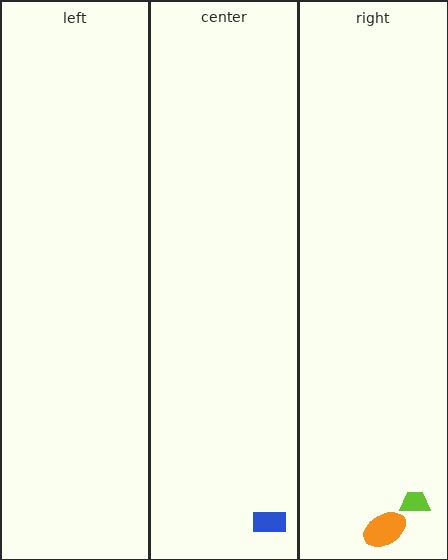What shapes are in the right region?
The orange ellipse, the lime trapezoid.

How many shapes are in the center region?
1.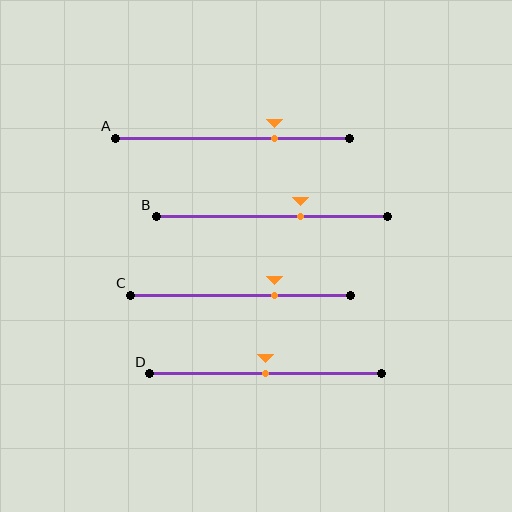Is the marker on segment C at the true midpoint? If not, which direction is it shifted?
No, the marker on segment C is shifted to the right by about 15% of the segment length.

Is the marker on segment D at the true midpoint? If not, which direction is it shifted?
Yes, the marker on segment D is at the true midpoint.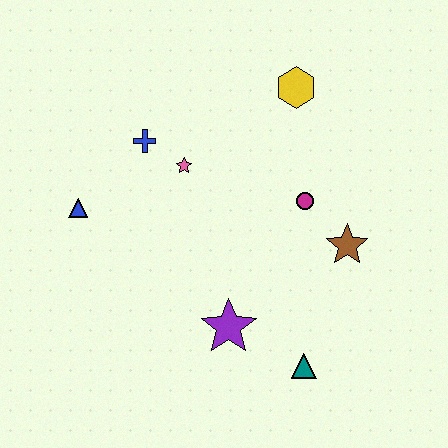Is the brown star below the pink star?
Yes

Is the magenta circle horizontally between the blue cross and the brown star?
Yes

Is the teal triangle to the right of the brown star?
No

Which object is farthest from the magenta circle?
The blue triangle is farthest from the magenta circle.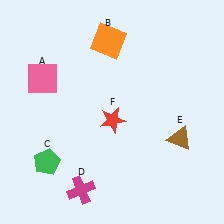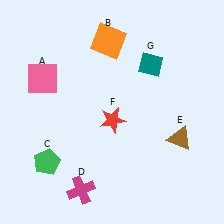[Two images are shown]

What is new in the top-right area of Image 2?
A teal diamond (G) was added in the top-right area of Image 2.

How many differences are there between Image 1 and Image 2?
There is 1 difference between the two images.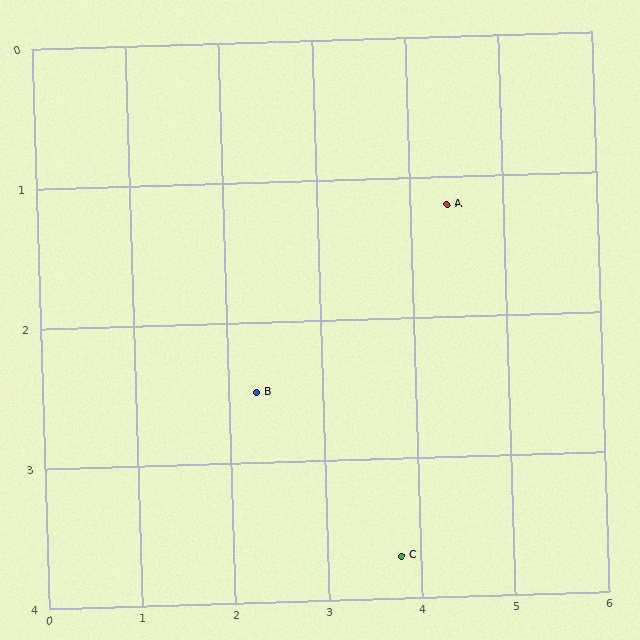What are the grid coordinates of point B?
Point B is at approximately (2.3, 2.5).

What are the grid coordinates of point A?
Point A is at approximately (4.4, 1.2).